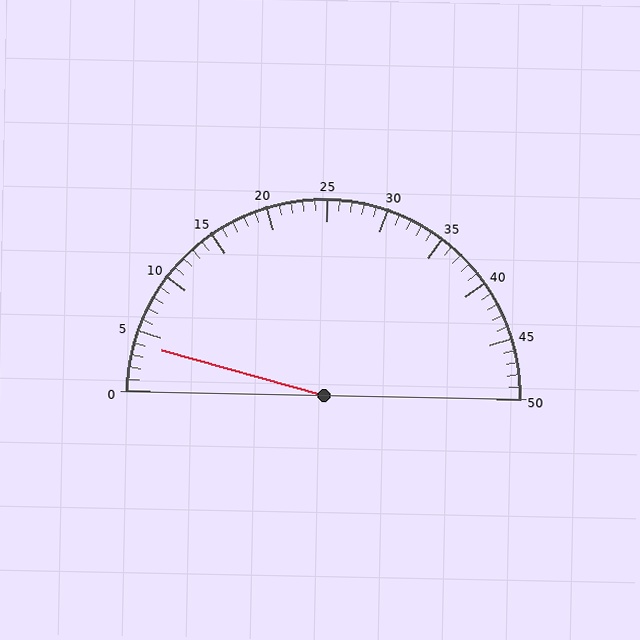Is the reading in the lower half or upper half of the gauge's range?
The reading is in the lower half of the range (0 to 50).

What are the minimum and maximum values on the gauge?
The gauge ranges from 0 to 50.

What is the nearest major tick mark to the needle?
The nearest major tick mark is 5.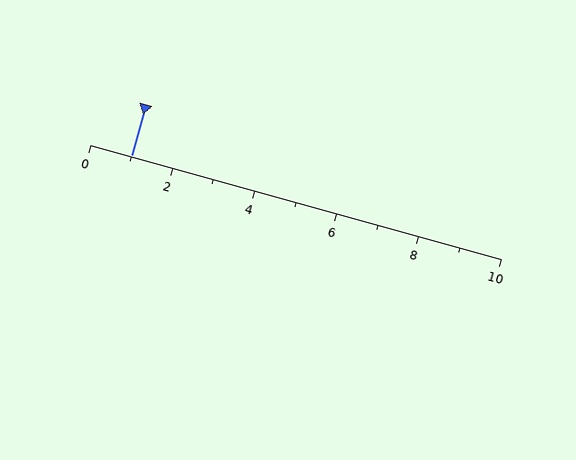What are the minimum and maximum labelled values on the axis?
The axis runs from 0 to 10.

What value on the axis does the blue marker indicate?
The marker indicates approximately 1.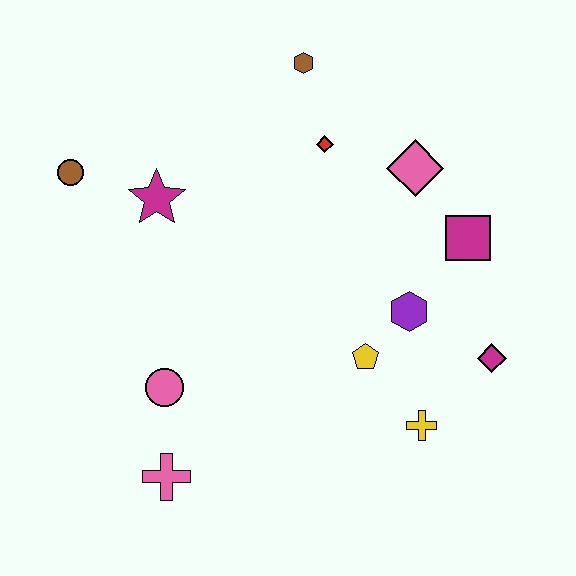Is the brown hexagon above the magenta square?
Yes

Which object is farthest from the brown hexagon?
The pink cross is farthest from the brown hexagon.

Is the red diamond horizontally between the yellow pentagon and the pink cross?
Yes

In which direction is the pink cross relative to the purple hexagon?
The pink cross is to the left of the purple hexagon.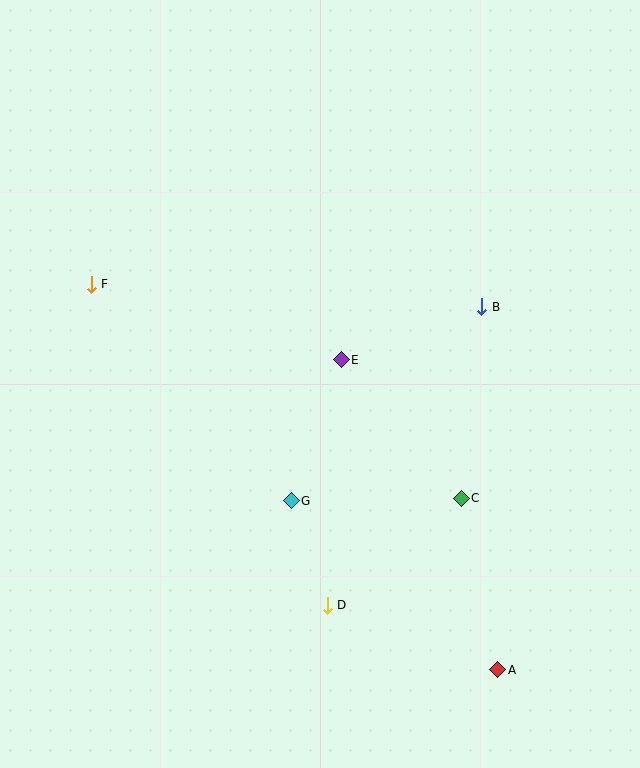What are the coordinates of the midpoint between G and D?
The midpoint between G and D is at (309, 553).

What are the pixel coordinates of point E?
Point E is at (341, 360).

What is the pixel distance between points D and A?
The distance between D and A is 182 pixels.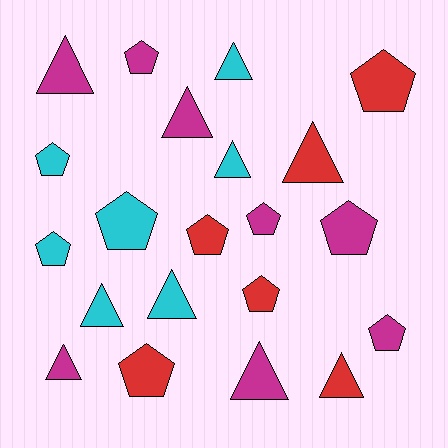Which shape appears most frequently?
Pentagon, with 11 objects.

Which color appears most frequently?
Magenta, with 8 objects.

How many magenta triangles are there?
There are 4 magenta triangles.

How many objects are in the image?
There are 21 objects.